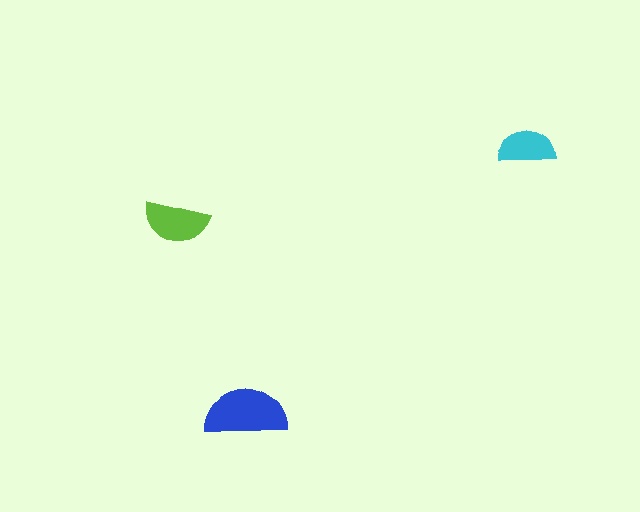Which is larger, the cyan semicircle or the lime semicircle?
The lime one.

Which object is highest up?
The cyan semicircle is topmost.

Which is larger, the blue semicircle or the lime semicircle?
The blue one.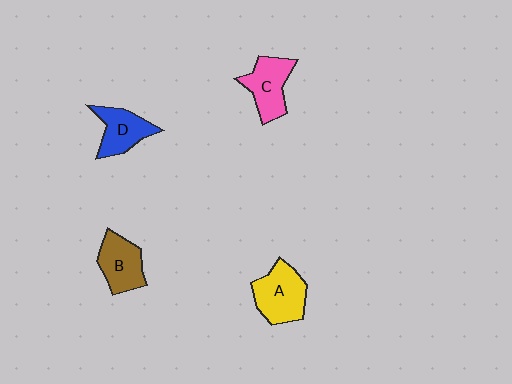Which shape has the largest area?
Shape A (yellow).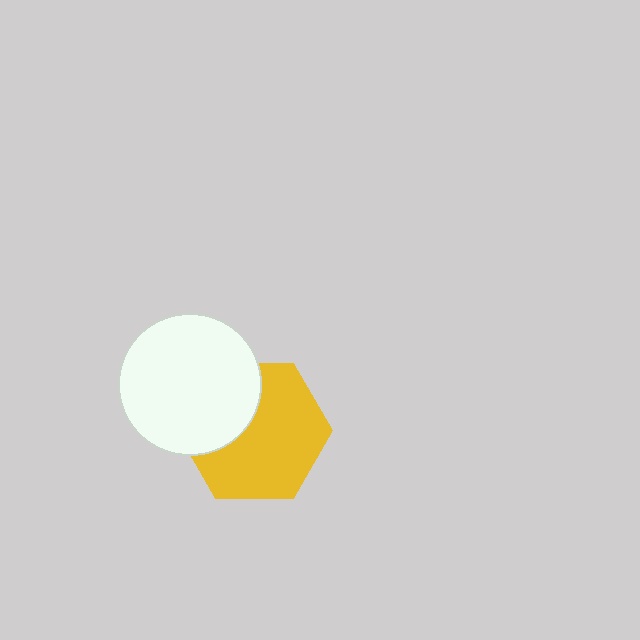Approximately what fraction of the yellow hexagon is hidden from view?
Roughly 33% of the yellow hexagon is hidden behind the white circle.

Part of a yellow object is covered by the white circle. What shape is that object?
It is a hexagon.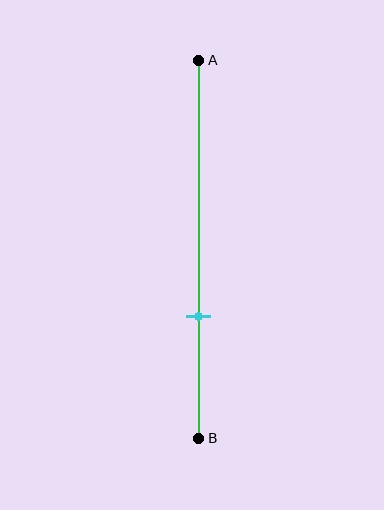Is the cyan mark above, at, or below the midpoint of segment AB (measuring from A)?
The cyan mark is below the midpoint of segment AB.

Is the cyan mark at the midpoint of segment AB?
No, the mark is at about 70% from A, not at the 50% midpoint.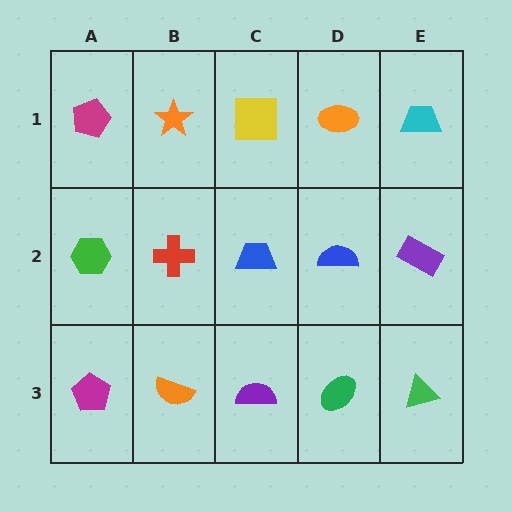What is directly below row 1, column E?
A purple rectangle.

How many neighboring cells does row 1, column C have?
3.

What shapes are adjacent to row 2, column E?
A cyan trapezoid (row 1, column E), a green triangle (row 3, column E), a blue semicircle (row 2, column D).